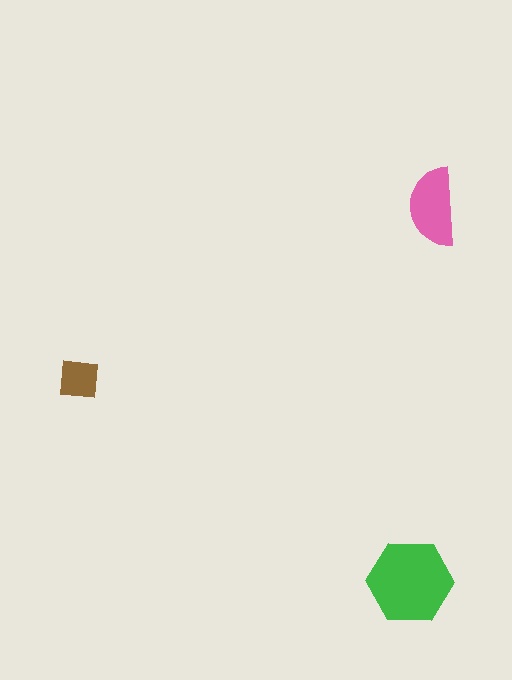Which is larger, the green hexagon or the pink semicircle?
The green hexagon.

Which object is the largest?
The green hexagon.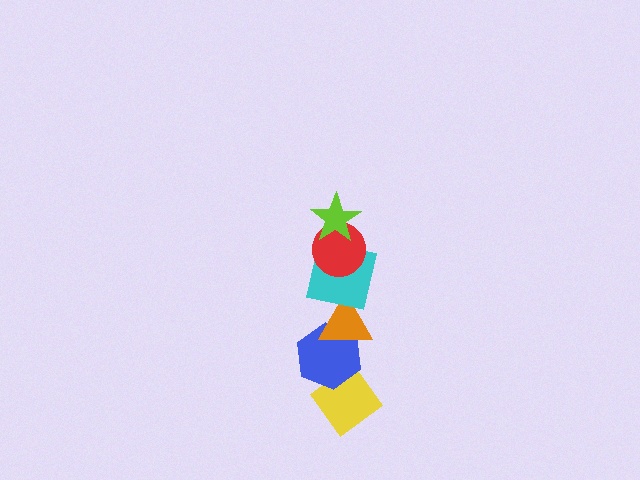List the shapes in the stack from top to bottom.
From top to bottom: the lime star, the red circle, the cyan square, the orange triangle, the blue hexagon, the yellow diamond.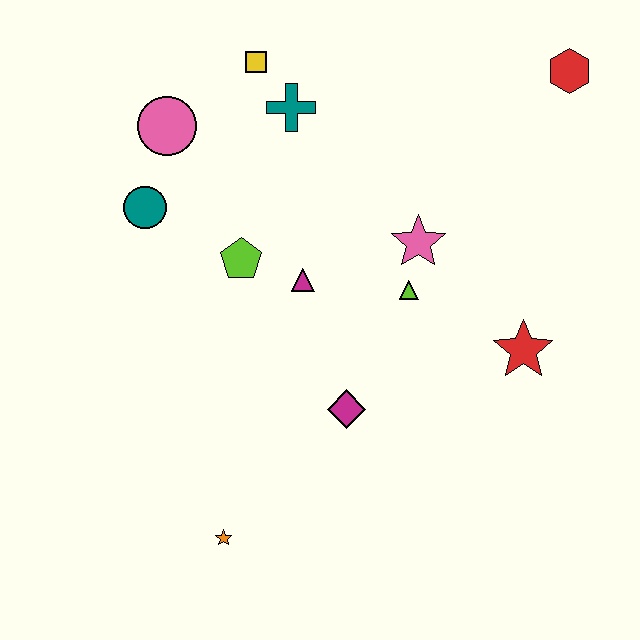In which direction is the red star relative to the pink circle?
The red star is to the right of the pink circle.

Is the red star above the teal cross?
No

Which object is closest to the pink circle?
The teal circle is closest to the pink circle.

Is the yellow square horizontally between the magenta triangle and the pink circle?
Yes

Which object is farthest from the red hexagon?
The orange star is farthest from the red hexagon.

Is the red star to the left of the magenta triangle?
No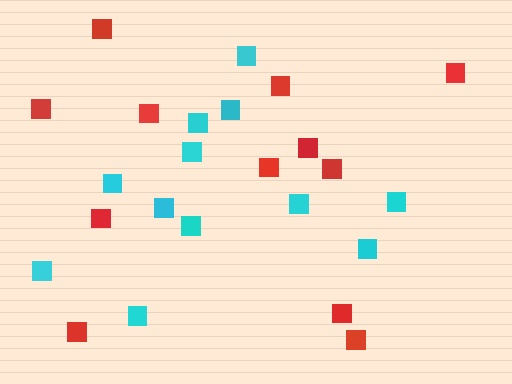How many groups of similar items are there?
There are 2 groups: one group of cyan squares (12) and one group of red squares (12).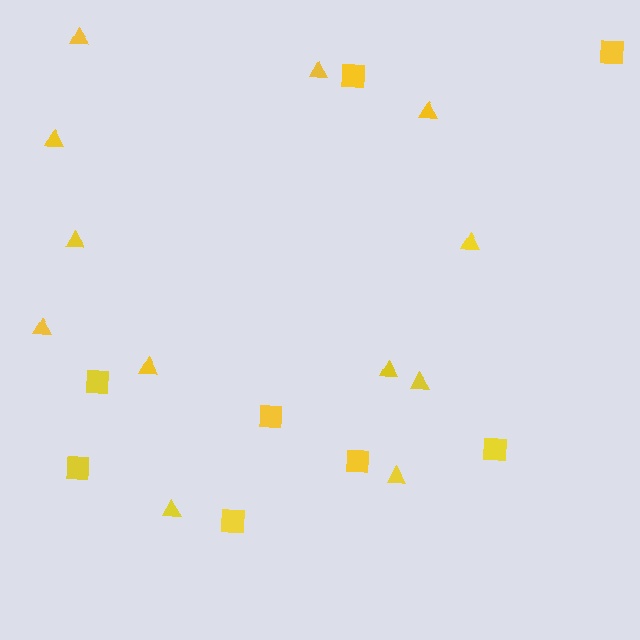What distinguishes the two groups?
There are 2 groups: one group of squares (8) and one group of triangles (12).